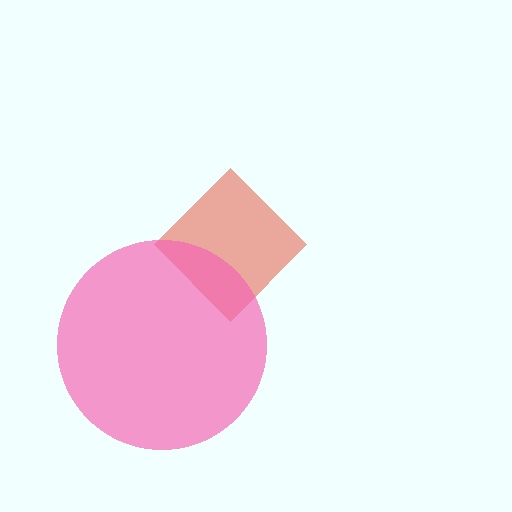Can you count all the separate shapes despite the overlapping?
Yes, there are 2 separate shapes.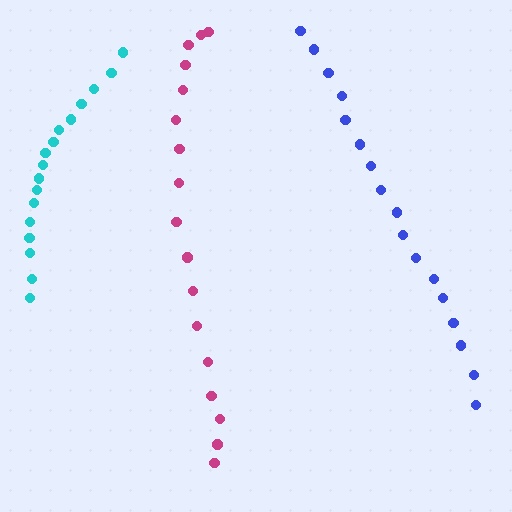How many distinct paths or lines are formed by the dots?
There are 3 distinct paths.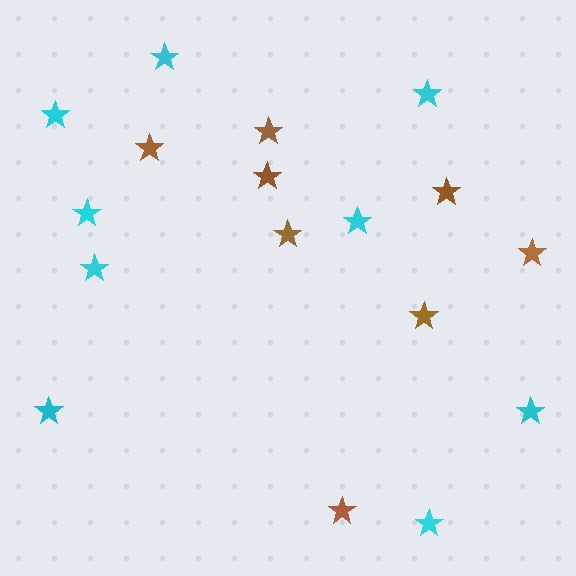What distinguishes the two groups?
There are 2 groups: one group of brown stars (8) and one group of cyan stars (9).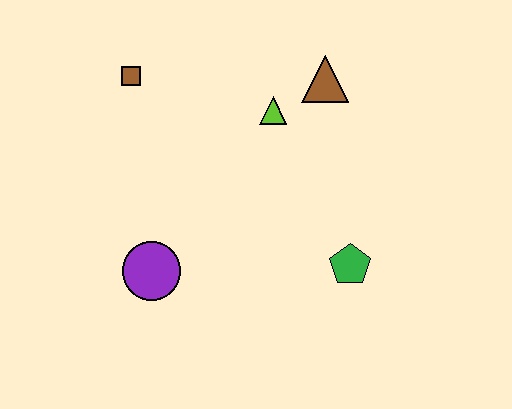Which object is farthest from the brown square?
The green pentagon is farthest from the brown square.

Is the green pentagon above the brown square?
No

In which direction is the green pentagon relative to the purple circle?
The green pentagon is to the right of the purple circle.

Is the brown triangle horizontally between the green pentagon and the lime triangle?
Yes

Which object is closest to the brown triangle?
The lime triangle is closest to the brown triangle.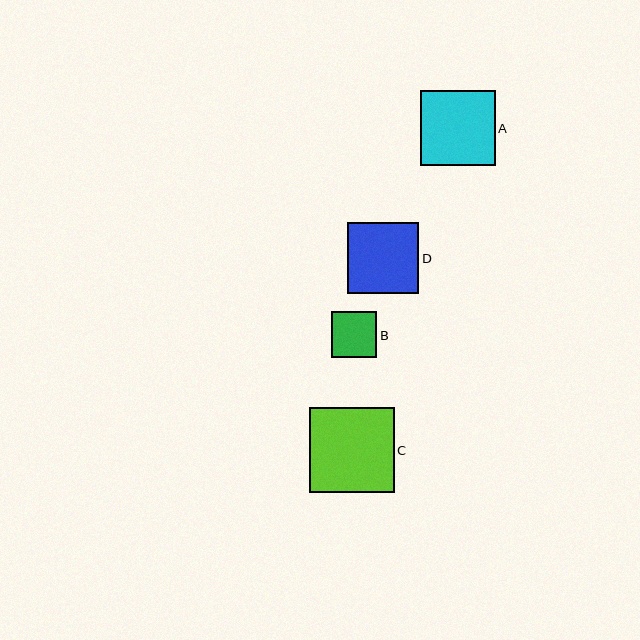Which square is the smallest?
Square B is the smallest with a size of approximately 46 pixels.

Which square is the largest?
Square C is the largest with a size of approximately 84 pixels.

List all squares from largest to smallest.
From largest to smallest: C, A, D, B.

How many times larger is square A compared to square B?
Square A is approximately 1.6 times the size of square B.